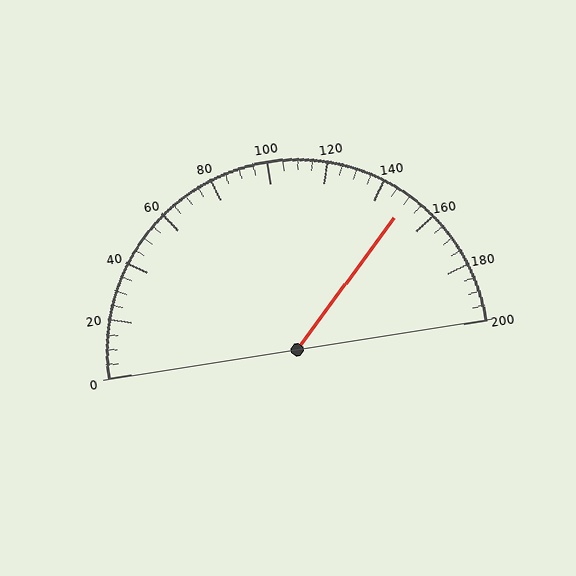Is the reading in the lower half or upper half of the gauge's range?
The reading is in the upper half of the range (0 to 200).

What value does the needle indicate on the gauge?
The needle indicates approximately 150.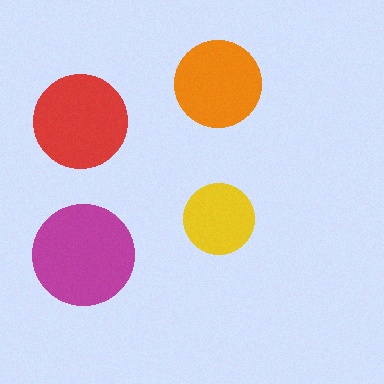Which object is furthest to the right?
The yellow circle is rightmost.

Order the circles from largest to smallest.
the magenta one, the red one, the orange one, the yellow one.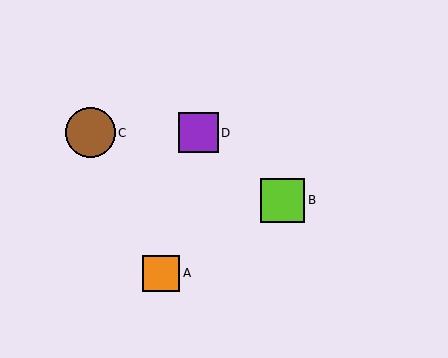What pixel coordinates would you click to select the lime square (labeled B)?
Click at (283, 200) to select the lime square B.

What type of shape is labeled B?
Shape B is a lime square.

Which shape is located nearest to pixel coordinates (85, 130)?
The brown circle (labeled C) at (90, 133) is nearest to that location.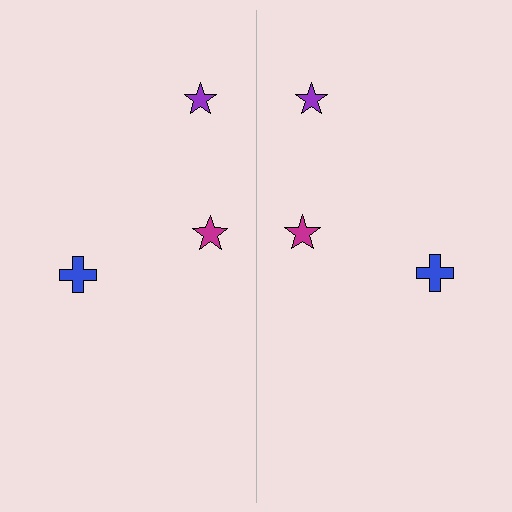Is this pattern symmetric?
Yes, this pattern has bilateral (reflection) symmetry.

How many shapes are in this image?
There are 6 shapes in this image.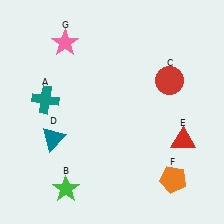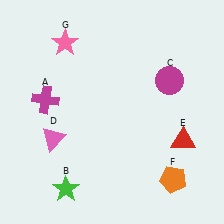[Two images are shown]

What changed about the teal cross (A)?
In Image 1, A is teal. In Image 2, it changed to magenta.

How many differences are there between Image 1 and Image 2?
There are 3 differences between the two images.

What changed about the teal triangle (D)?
In Image 1, D is teal. In Image 2, it changed to pink.